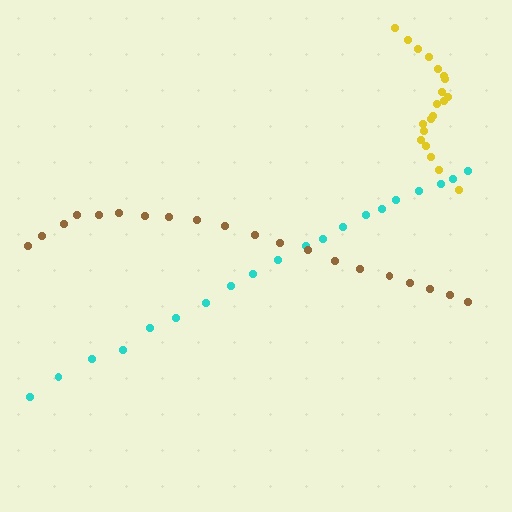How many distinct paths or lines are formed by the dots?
There are 3 distinct paths.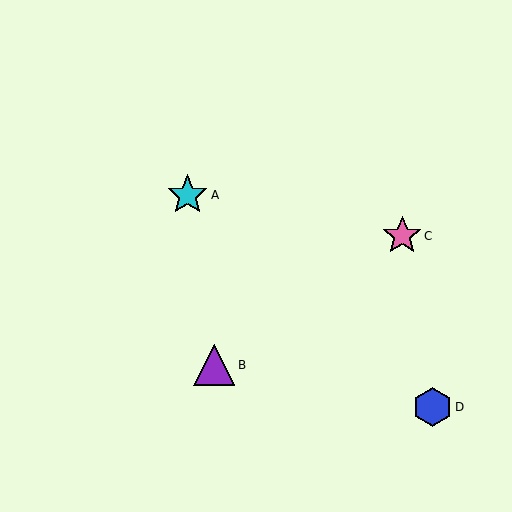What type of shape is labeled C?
Shape C is a pink star.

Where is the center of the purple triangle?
The center of the purple triangle is at (214, 365).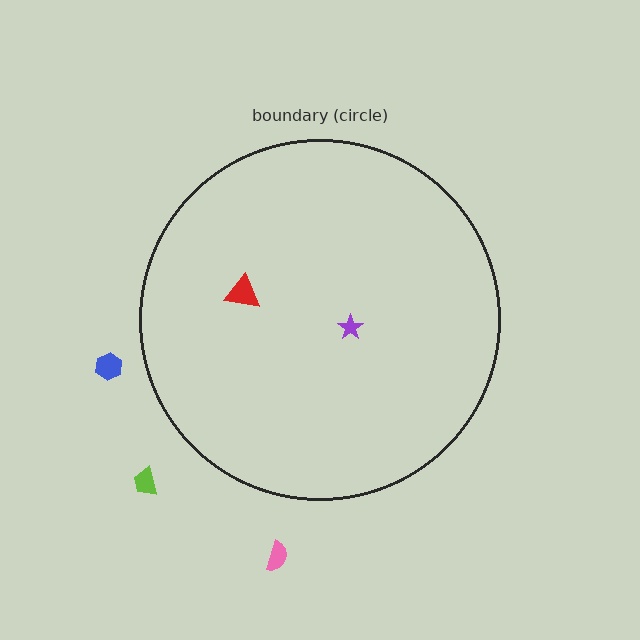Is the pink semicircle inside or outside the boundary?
Outside.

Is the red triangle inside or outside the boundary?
Inside.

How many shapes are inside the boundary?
2 inside, 3 outside.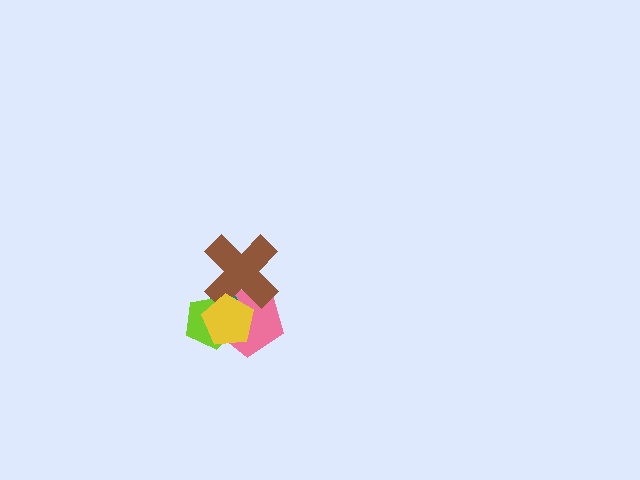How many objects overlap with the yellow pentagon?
4 objects overlap with the yellow pentagon.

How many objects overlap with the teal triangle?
4 objects overlap with the teal triangle.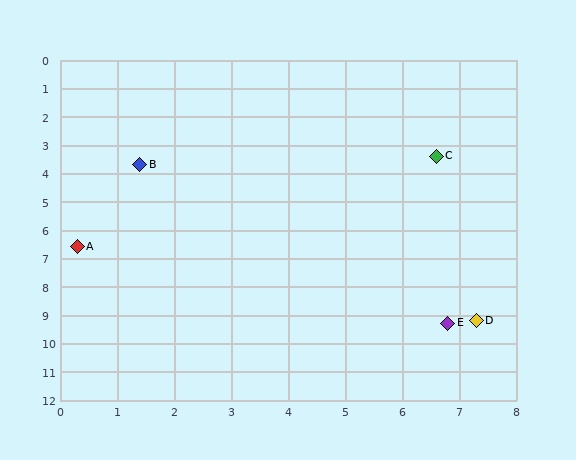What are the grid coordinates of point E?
Point E is at approximately (6.8, 9.3).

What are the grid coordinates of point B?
Point B is at approximately (1.4, 3.7).